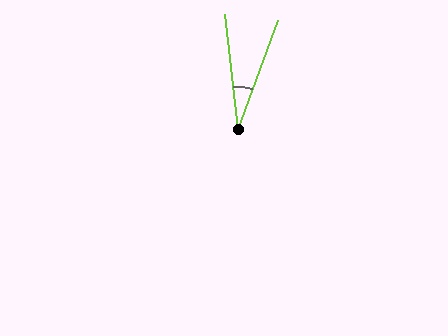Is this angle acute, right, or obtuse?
It is acute.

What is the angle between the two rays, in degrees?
Approximately 27 degrees.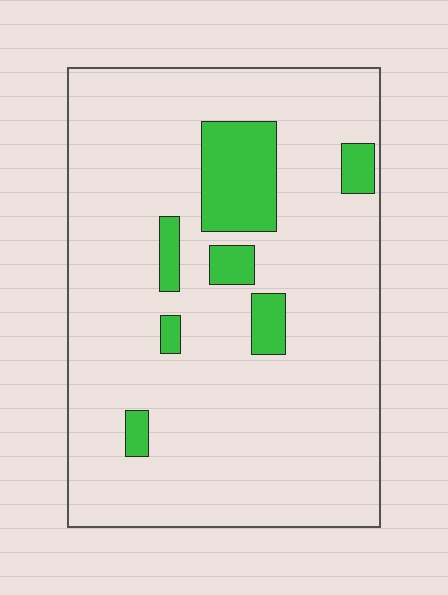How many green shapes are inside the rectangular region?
7.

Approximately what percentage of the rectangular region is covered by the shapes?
Approximately 10%.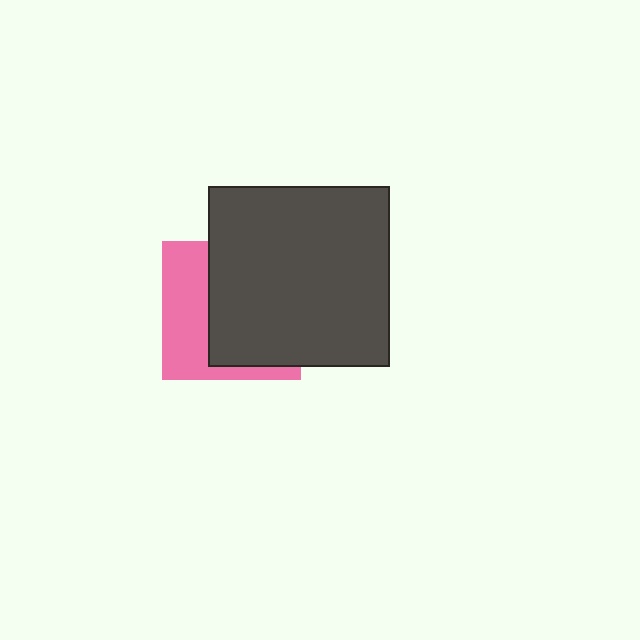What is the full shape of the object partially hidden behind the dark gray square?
The partially hidden object is a pink square.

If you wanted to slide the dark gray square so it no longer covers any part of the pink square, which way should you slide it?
Slide it right — that is the most direct way to separate the two shapes.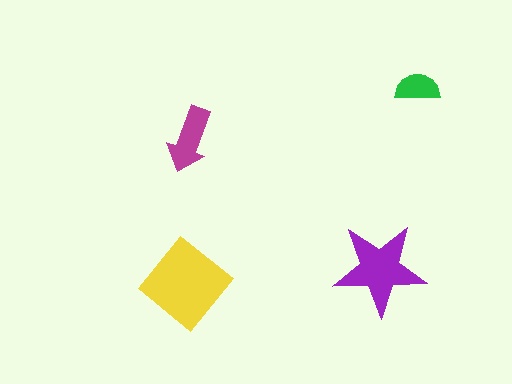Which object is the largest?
The yellow diamond.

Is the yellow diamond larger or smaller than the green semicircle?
Larger.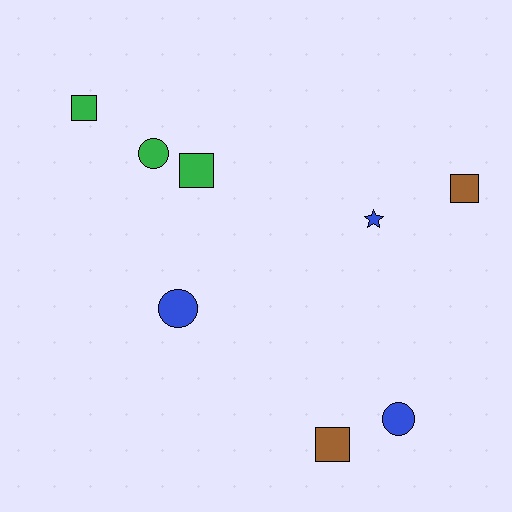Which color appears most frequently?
Green, with 3 objects.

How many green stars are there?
There are no green stars.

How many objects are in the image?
There are 8 objects.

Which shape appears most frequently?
Square, with 4 objects.